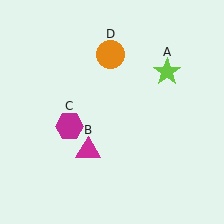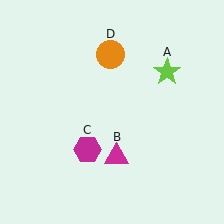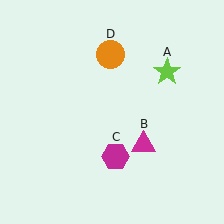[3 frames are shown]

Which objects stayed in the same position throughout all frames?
Lime star (object A) and orange circle (object D) remained stationary.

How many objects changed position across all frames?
2 objects changed position: magenta triangle (object B), magenta hexagon (object C).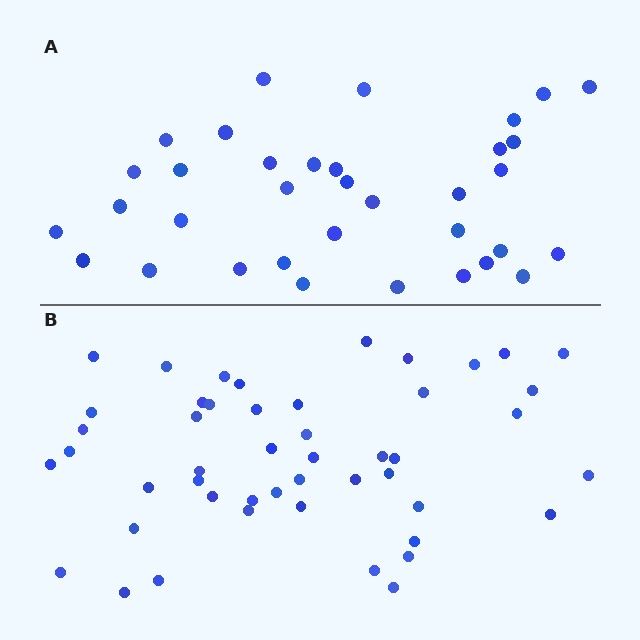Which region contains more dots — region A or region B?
Region B (the bottom region) has more dots.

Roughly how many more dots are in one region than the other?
Region B has approximately 15 more dots than region A.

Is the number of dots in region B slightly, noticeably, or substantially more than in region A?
Region B has noticeably more, but not dramatically so. The ratio is roughly 1.4 to 1.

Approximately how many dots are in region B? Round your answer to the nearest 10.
About 50 dots. (The exact count is 48, which rounds to 50.)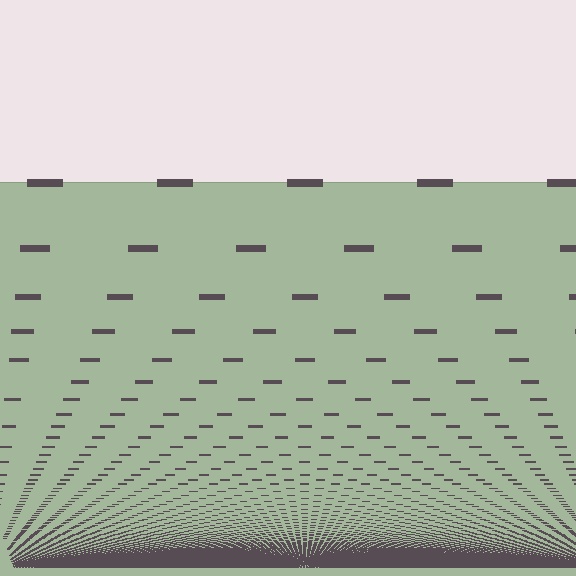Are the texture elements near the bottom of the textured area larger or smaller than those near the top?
Smaller. The gradient is inverted — elements near the bottom are smaller and denser.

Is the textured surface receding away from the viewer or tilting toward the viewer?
The surface appears to tilt toward the viewer. Texture elements get larger and sparser toward the top.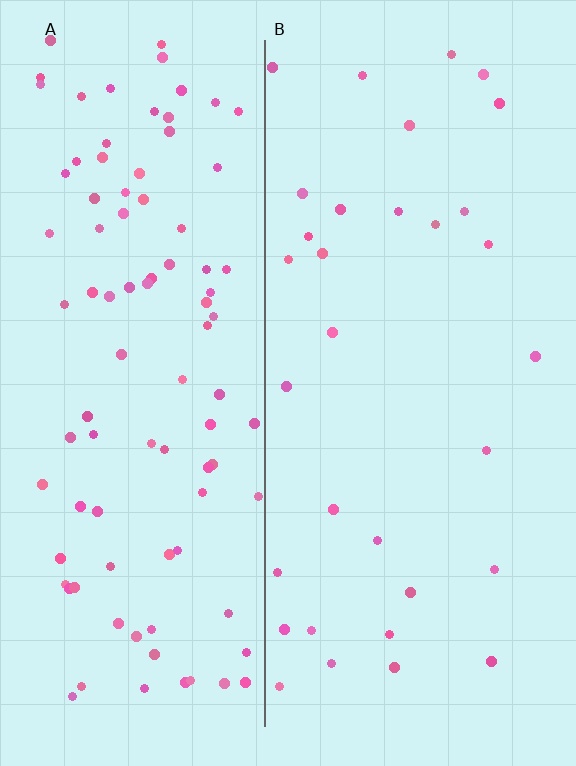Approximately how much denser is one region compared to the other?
Approximately 3.0× — region A over region B.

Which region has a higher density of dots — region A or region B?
A (the left).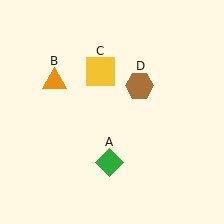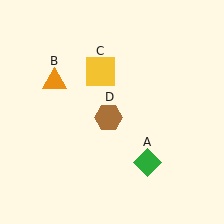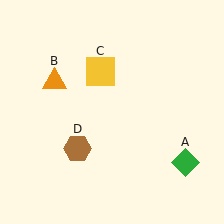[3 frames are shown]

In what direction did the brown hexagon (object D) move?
The brown hexagon (object D) moved down and to the left.